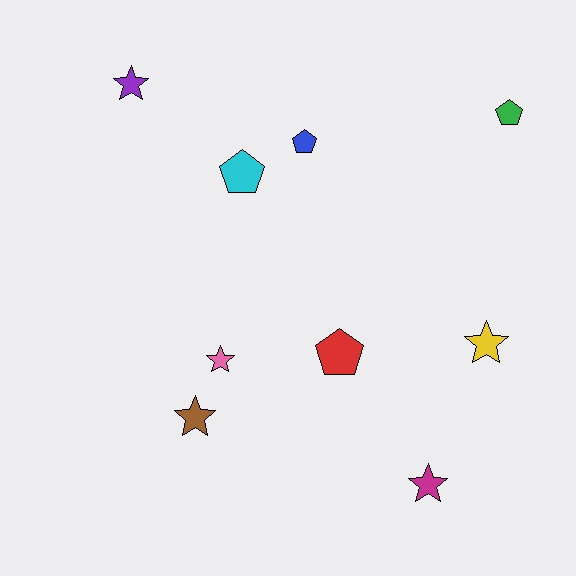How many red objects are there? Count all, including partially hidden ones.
There is 1 red object.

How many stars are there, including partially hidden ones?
There are 5 stars.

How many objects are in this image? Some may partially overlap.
There are 9 objects.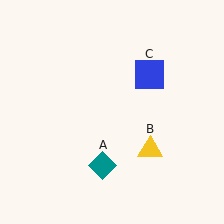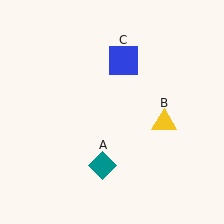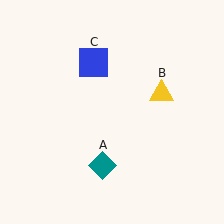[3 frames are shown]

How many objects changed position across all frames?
2 objects changed position: yellow triangle (object B), blue square (object C).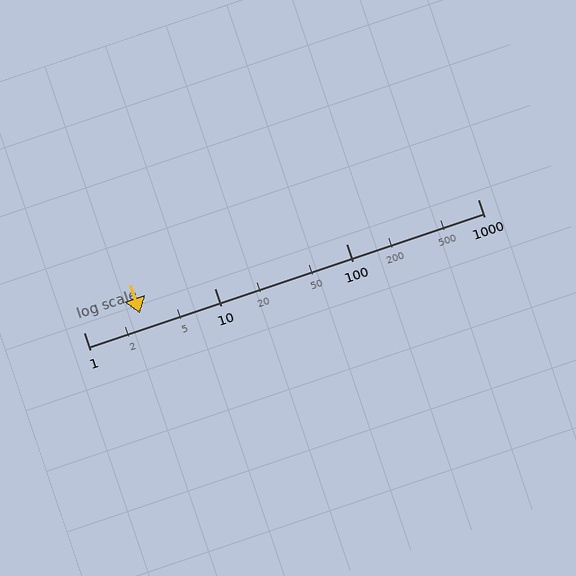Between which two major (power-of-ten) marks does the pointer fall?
The pointer is between 1 and 10.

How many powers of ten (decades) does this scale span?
The scale spans 3 decades, from 1 to 1000.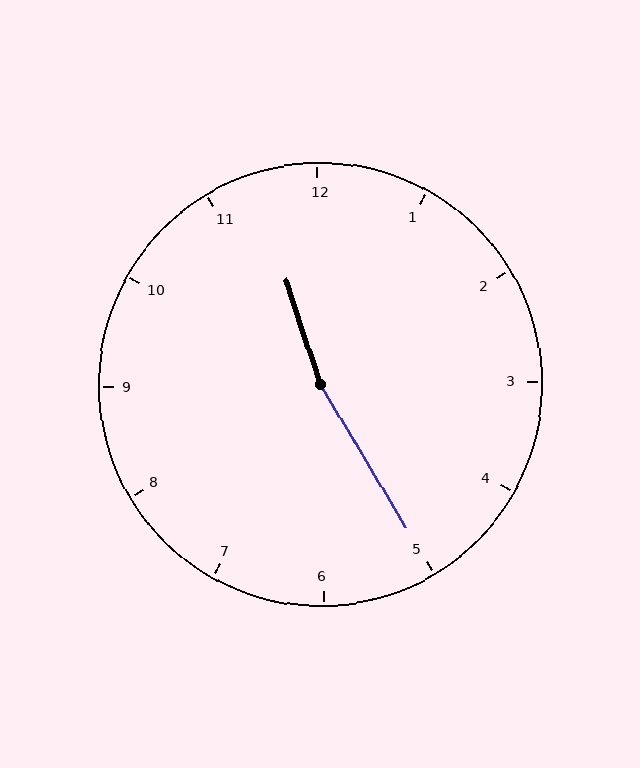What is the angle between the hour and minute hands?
Approximately 168 degrees.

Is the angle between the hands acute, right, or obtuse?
It is obtuse.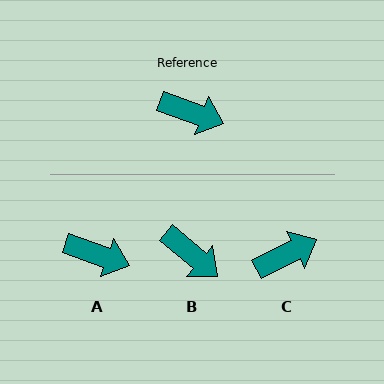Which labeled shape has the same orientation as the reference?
A.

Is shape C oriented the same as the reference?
No, it is off by about 46 degrees.